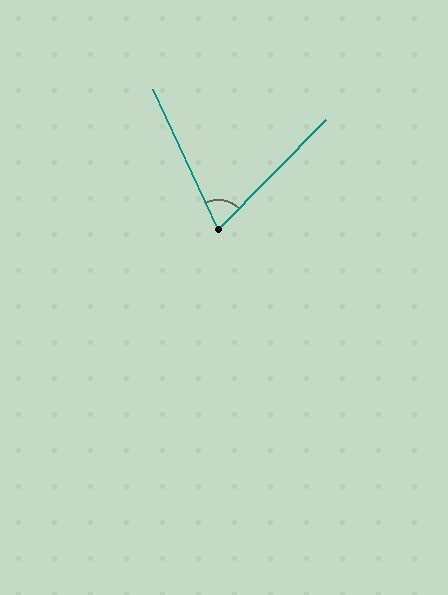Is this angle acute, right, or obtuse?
It is acute.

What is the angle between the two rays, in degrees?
Approximately 70 degrees.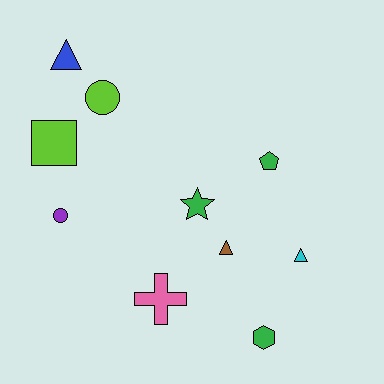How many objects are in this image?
There are 10 objects.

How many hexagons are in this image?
There is 1 hexagon.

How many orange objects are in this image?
There are no orange objects.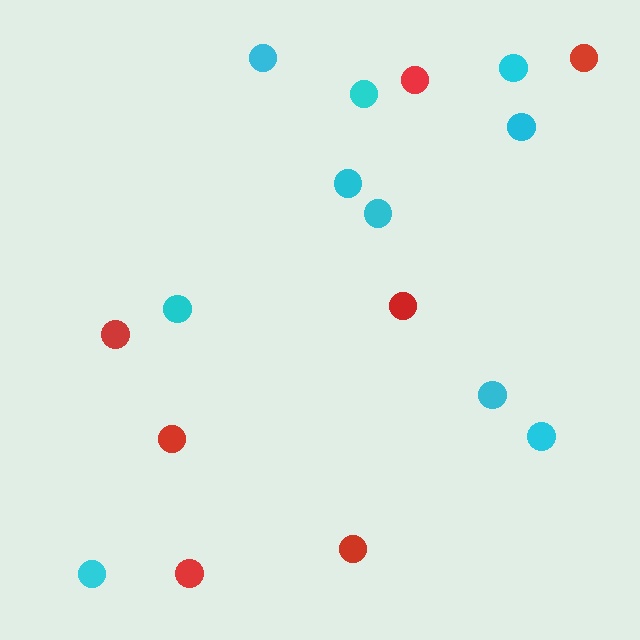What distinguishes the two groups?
There are 2 groups: one group of red circles (7) and one group of cyan circles (10).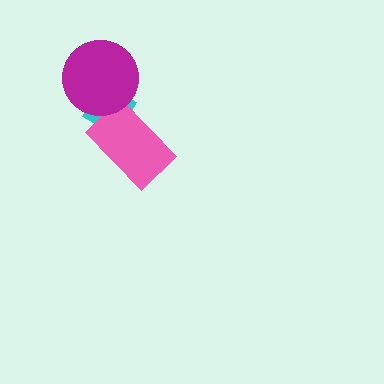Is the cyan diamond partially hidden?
Yes, it is partially covered by another shape.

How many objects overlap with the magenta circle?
1 object overlaps with the magenta circle.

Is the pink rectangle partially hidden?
No, no other shape covers it.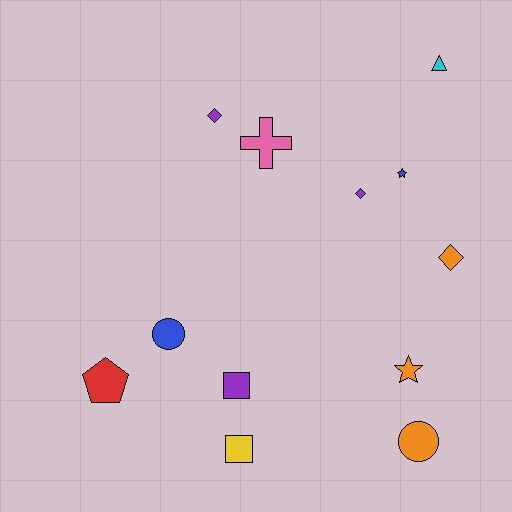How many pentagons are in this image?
There is 1 pentagon.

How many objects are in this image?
There are 12 objects.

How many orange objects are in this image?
There are 3 orange objects.